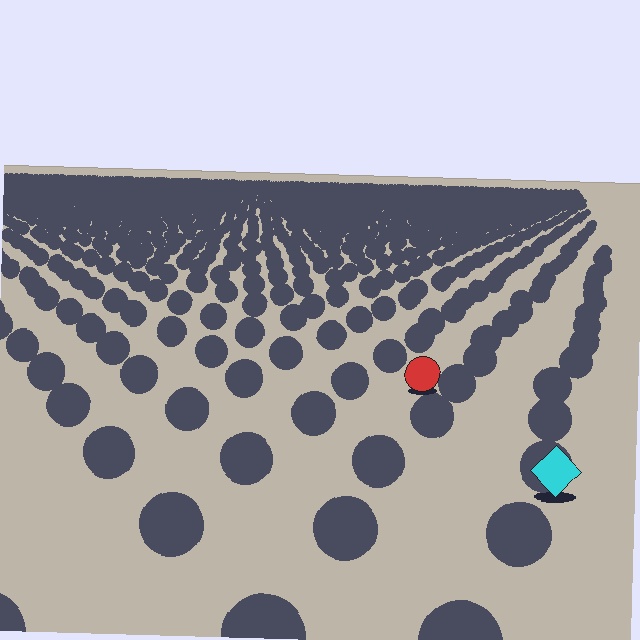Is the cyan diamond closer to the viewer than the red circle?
Yes. The cyan diamond is closer — you can tell from the texture gradient: the ground texture is coarser near it.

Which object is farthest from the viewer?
The red circle is farthest from the viewer. It appears smaller and the ground texture around it is denser.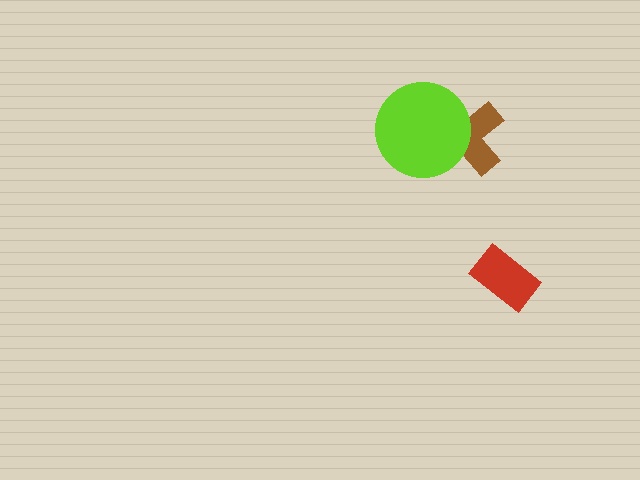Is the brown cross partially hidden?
Yes, it is partially covered by another shape.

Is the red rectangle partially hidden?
No, no other shape covers it.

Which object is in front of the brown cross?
The lime circle is in front of the brown cross.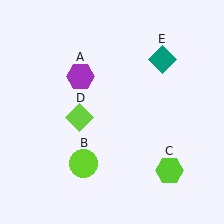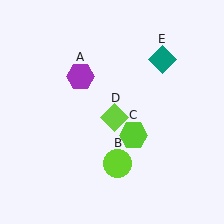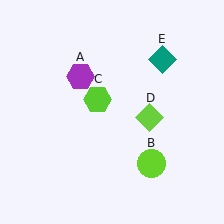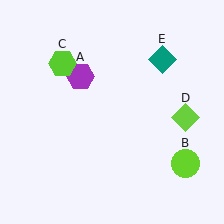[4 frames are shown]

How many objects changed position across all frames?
3 objects changed position: lime circle (object B), lime hexagon (object C), lime diamond (object D).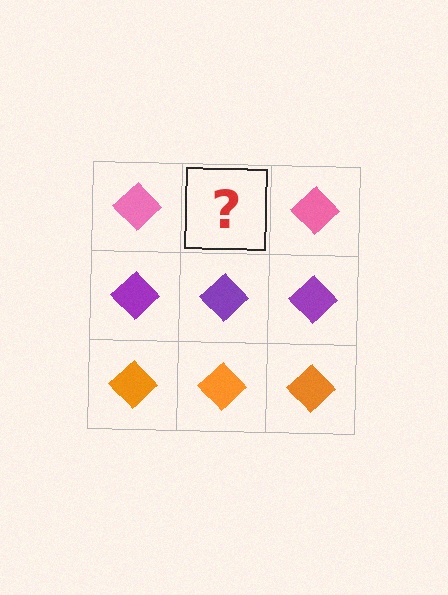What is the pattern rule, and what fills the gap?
The rule is that each row has a consistent color. The gap should be filled with a pink diamond.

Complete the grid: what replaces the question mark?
The question mark should be replaced with a pink diamond.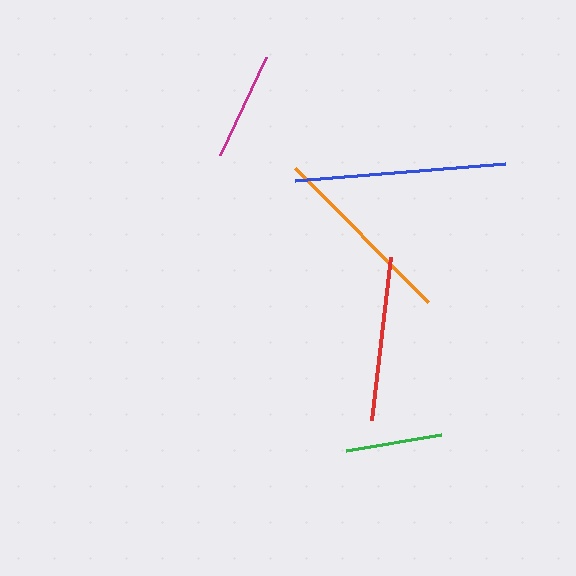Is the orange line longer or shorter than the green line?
The orange line is longer than the green line.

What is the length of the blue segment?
The blue segment is approximately 211 pixels long.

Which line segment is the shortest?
The green line is the shortest at approximately 97 pixels.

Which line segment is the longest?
The blue line is the longest at approximately 211 pixels.